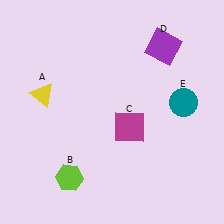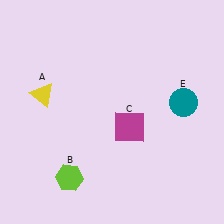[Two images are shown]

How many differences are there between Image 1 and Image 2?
There is 1 difference between the two images.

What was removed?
The purple square (D) was removed in Image 2.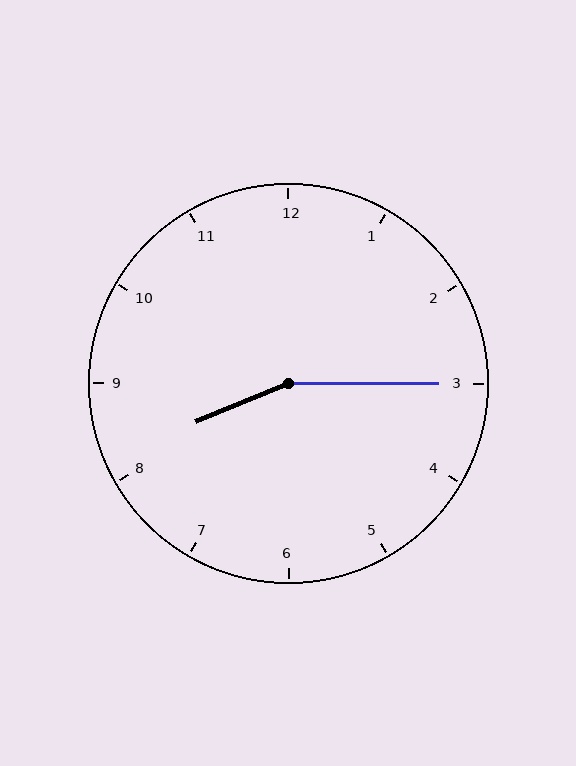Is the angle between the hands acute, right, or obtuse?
It is obtuse.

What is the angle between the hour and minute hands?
Approximately 158 degrees.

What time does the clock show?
8:15.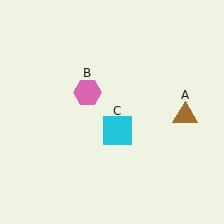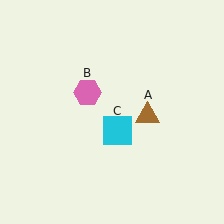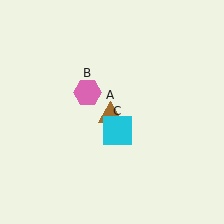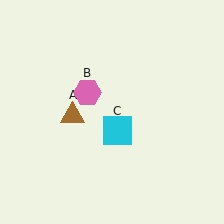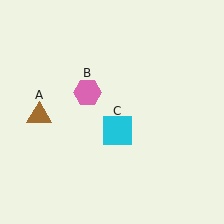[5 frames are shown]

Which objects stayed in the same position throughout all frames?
Pink hexagon (object B) and cyan square (object C) remained stationary.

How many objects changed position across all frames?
1 object changed position: brown triangle (object A).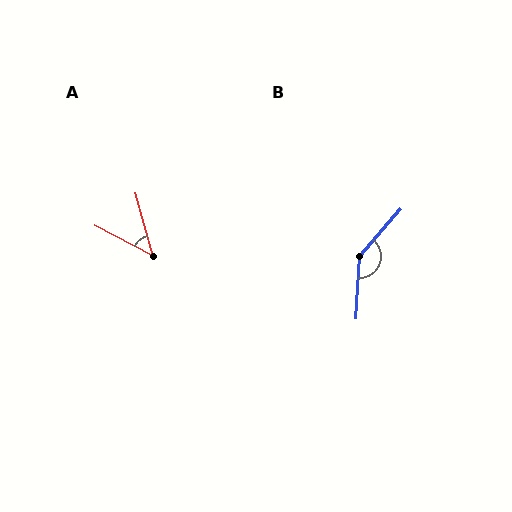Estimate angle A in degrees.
Approximately 47 degrees.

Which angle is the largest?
B, at approximately 142 degrees.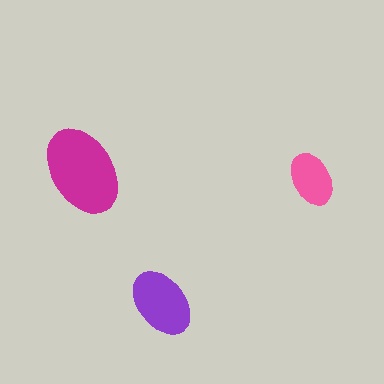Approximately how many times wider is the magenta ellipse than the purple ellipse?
About 1.5 times wider.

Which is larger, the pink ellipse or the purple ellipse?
The purple one.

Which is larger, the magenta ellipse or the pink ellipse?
The magenta one.